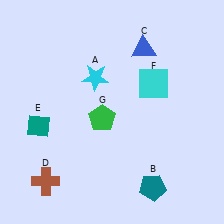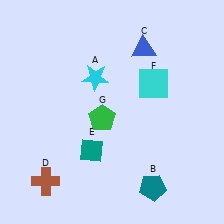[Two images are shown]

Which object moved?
The teal diamond (E) moved right.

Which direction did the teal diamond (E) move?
The teal diamond (E) moved right.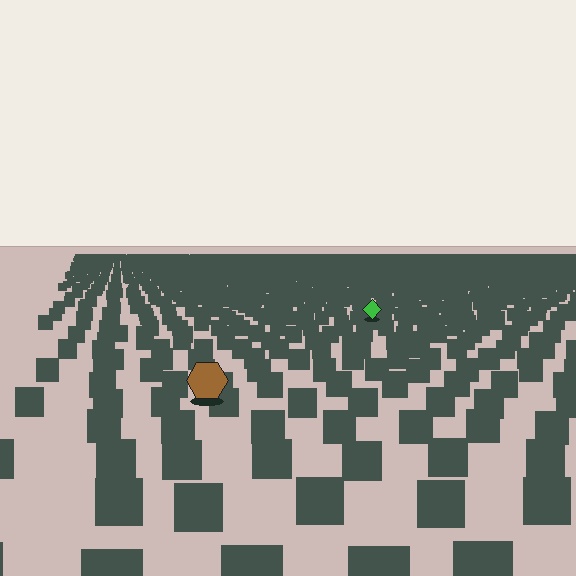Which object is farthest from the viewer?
The green diamond is farthest from the viewer. It appears smaller and the ground texture around it is denser.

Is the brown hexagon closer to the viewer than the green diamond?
Yes. The brown hexagon is closer — you can tell from the texture gradient: the ground texture is coarser near it.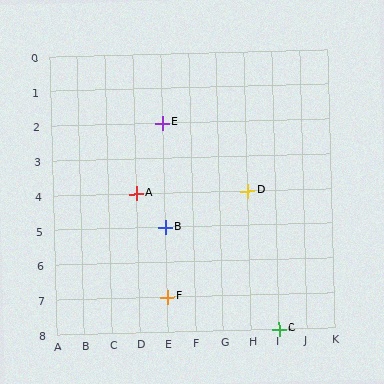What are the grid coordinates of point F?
Point F is at grid coordinates (E, 7).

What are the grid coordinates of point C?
Point C is at grid coordinates (I, 8).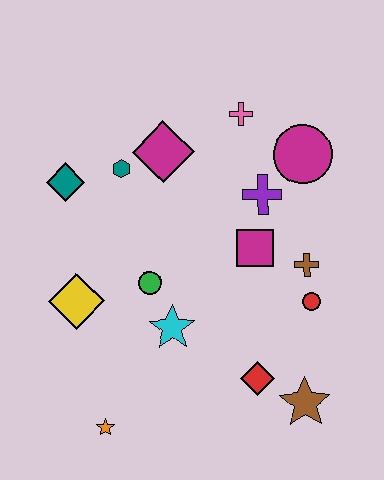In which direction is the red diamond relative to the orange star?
The red diamond is to the right of the orange star.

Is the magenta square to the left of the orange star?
No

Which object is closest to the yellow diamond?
The green circle is closest to the yellow diamond.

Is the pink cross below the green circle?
No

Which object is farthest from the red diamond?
The teal diamond is farthest from the red diamond.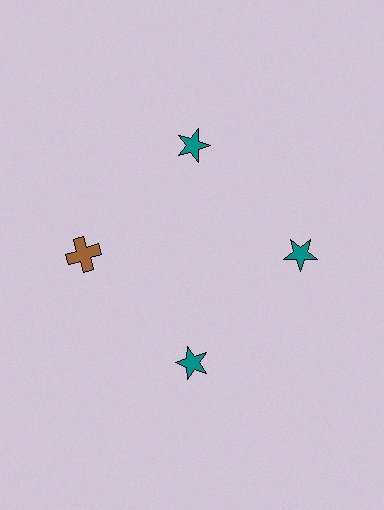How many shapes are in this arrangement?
There are 4 shapes arranged in a ring pattern.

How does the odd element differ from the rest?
It differs in both color (brown instead of teal) and shape (cross instead of star).